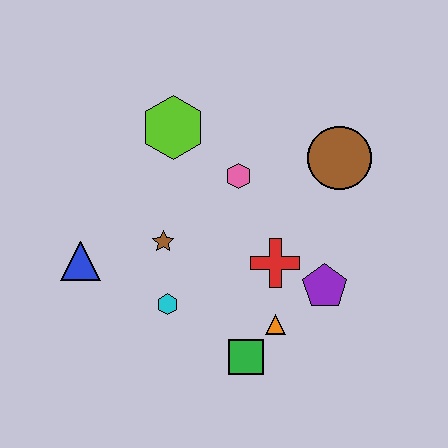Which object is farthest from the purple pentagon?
The blue triangle is farthest from the purple pentagon.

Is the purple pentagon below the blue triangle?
Yes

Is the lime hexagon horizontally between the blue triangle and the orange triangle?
Yes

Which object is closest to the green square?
The orange triangle is closest to the green square.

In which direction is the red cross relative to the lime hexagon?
The red cross is below the lime hexagon.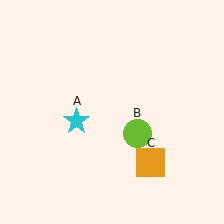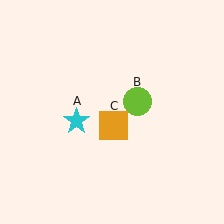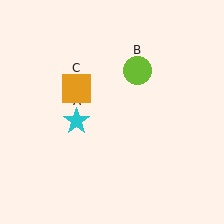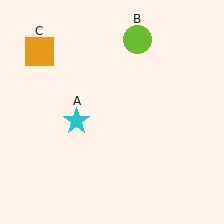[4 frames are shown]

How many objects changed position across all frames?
2 objects changed position: lime circle (object B), orange square (object C).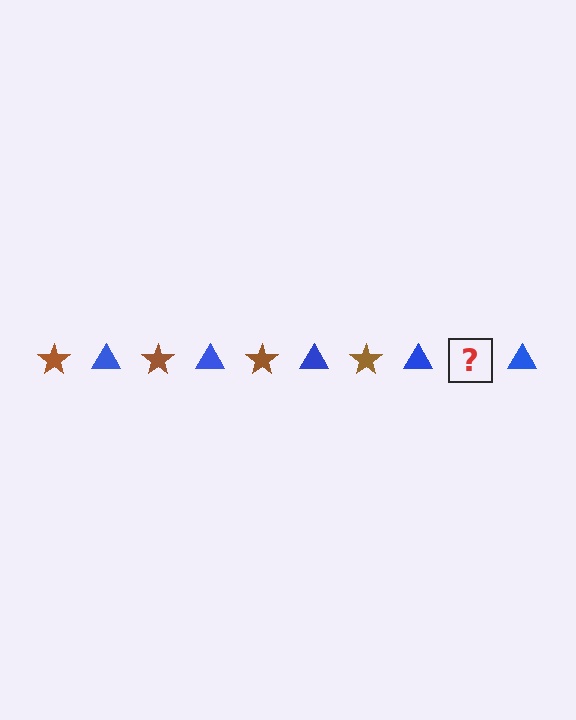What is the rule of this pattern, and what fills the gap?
The rule is that the pattern alternates between brown star and blue triangle. The gap should be filled with a brown star.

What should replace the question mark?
The question mark should be replaced with a brown star.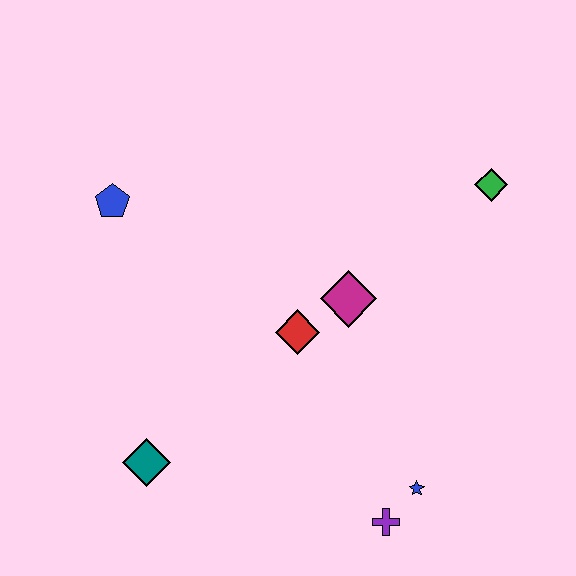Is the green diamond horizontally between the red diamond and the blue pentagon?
No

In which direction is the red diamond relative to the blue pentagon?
The red diamond is to the right of the blue pentagon.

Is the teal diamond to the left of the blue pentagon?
No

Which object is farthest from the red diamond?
The green diamond is farthest from the red diamond.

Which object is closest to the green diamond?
The magenta diamond is closest to the green diamond.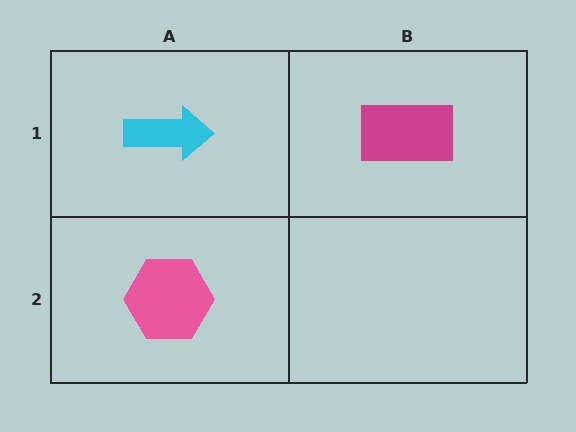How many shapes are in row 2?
1 shape.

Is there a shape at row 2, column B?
No, that cell is empty.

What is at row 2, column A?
A pink hexagon.